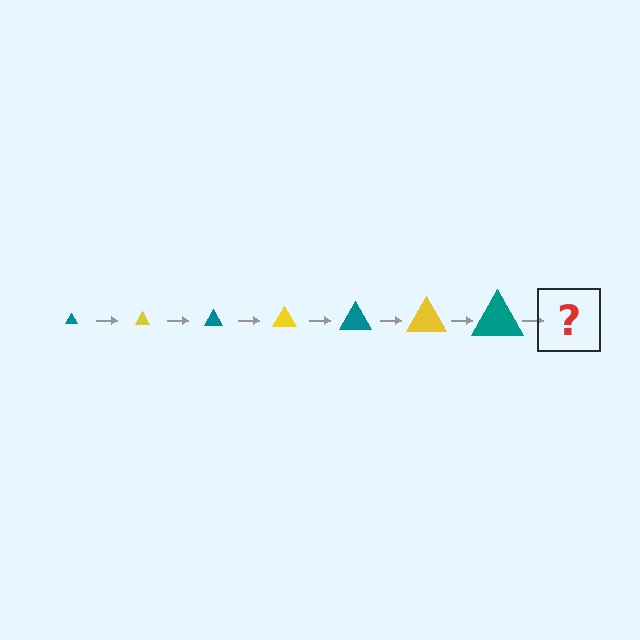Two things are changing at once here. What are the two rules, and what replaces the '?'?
The two rules are that the triangle grows larger each step and the color cycles through teal and yellow. The '?' should be a yellow triangle, larger than the previous one.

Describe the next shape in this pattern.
It should be a yellow triangle, larger than the previous one.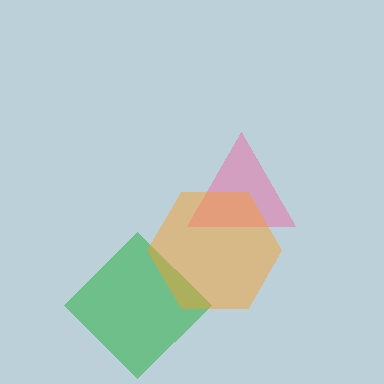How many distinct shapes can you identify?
There are 3 distinct shapes: a pink triangle, a green diamond, an orange hexagon.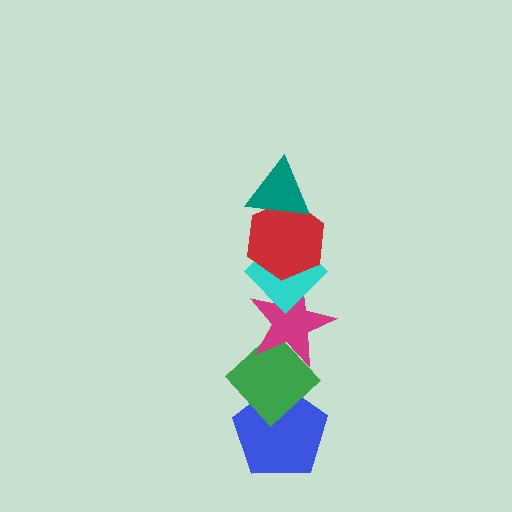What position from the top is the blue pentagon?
The blue pentagon is 6th from the top.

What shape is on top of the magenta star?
The cyan diamond is on top of the magenta star.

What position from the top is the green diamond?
The green diamond is 5th from the top.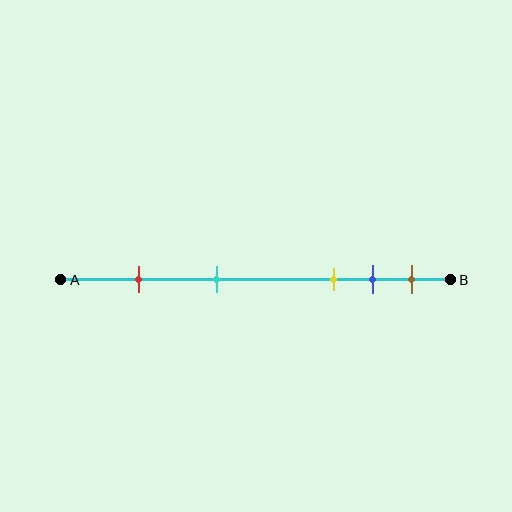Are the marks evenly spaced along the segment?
No, the marks are not evenly spaced.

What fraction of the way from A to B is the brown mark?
The brown mark is approximately 90% (0.9) of the way from A to B.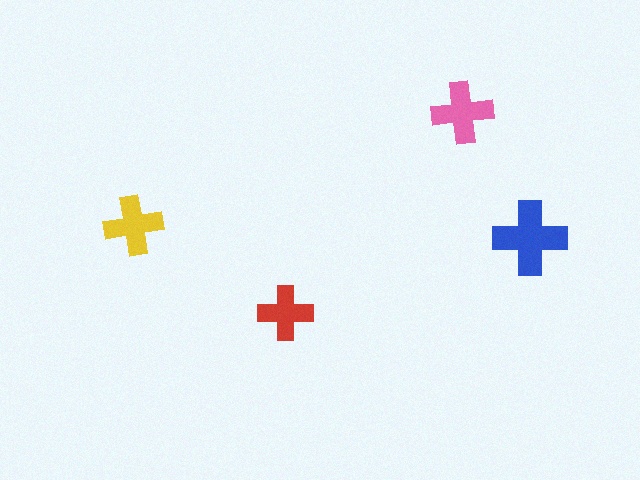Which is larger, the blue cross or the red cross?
The blue one.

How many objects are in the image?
There are 4 objects in the image.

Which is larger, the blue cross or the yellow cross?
The blue one.